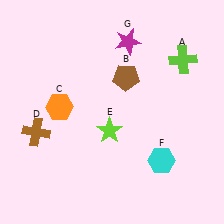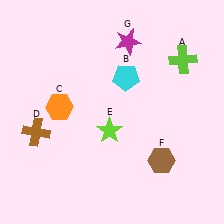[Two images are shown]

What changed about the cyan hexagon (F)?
In Image 1, F is cyan. In Image 2, it changed to brown.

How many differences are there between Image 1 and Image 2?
There are 2 differences between the two images.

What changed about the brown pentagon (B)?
In Image 1, B is brown. In Image 2, it changed to cyan.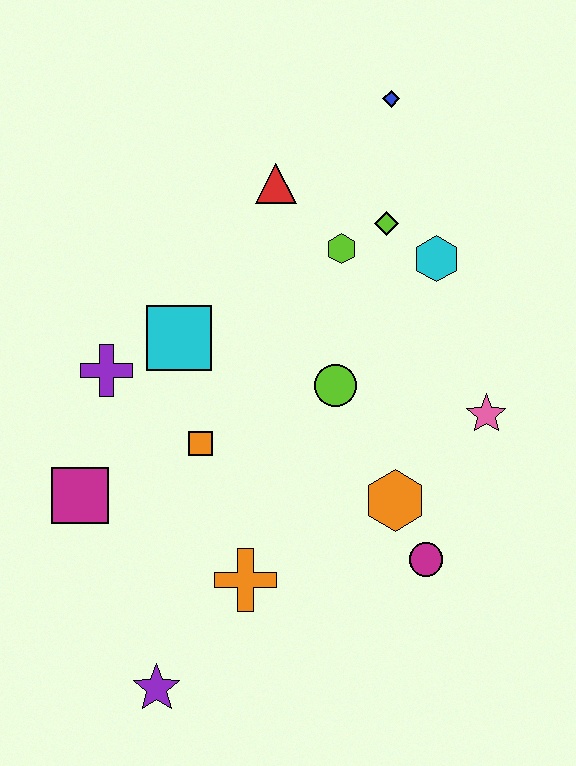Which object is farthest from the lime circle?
The purple star is farthest from the lime circle.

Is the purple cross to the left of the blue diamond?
Yes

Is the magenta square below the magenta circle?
No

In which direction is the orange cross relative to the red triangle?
The orange cross is below the red triangle.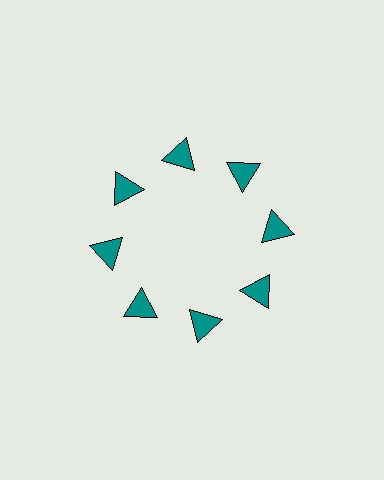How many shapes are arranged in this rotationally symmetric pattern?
There are 8 shapes, arranged in 8 groups of 1.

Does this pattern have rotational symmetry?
Yes, this pattern has 8-fold rotational symmetry. It looks the same after rotating 45 degrees around the center.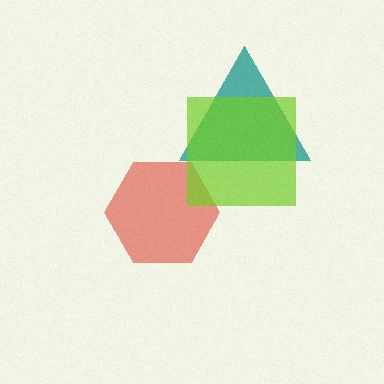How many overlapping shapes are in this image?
There are 3 overlapping shapes in the image.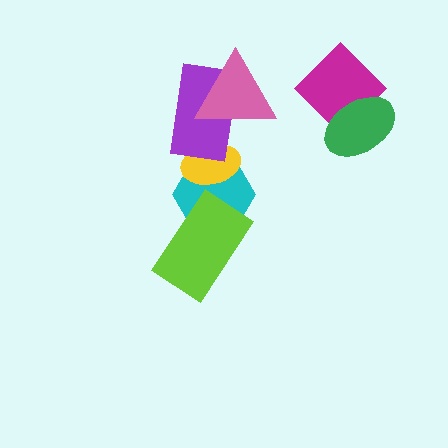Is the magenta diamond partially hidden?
Yes, it is partially covered by another shape.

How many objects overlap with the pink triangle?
1 object overlaps with the pink triangle.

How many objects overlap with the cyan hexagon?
2 objects overlap with the cyan hexagon.